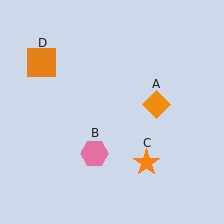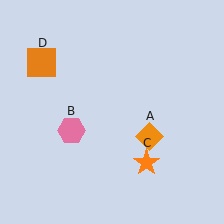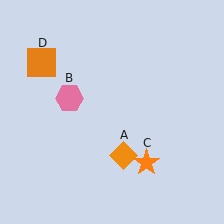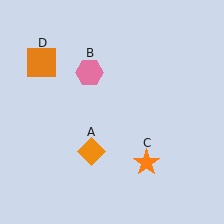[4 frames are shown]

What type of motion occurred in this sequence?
The orange diamond (object A), pink hexagon (object B) rotated clockwise around the center of the scene.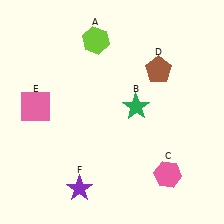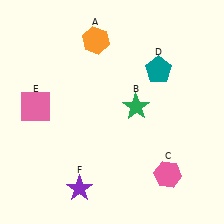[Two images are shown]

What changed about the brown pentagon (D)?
In Image 1, D is brown. In Image 2, it changed to teal.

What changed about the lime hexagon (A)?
In Image 1, A is lime. In Image 2, it changed to orange.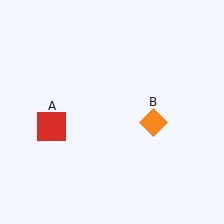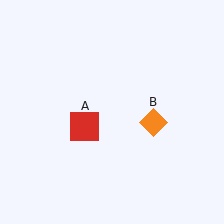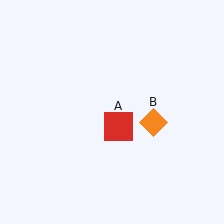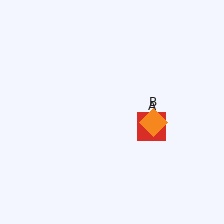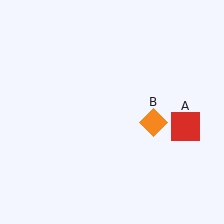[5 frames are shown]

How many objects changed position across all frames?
1 object changed position: red square (object A).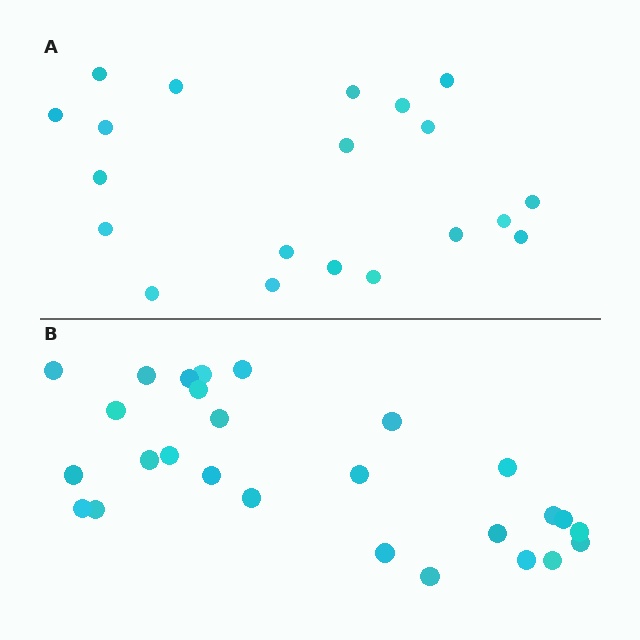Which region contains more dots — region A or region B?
Region B (the bottom region) has more dots.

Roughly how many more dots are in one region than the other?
Region B has roughly 8 or so more dots than region A.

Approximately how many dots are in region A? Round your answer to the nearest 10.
About 20 dots.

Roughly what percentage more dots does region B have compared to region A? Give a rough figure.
About 35% more.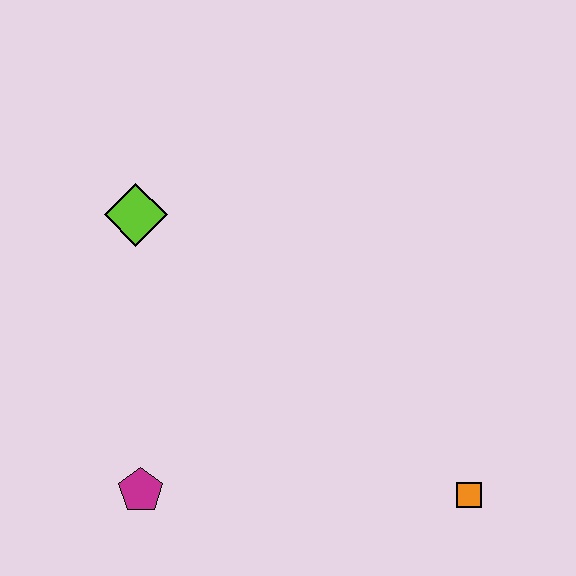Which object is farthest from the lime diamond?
The orange square is farthest from the lime diamond.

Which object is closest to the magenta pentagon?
The lime diamond is closest to the magenta pentagon.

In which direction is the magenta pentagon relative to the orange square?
The magenta pentagon is to the left of the orange square.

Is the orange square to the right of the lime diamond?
Yes